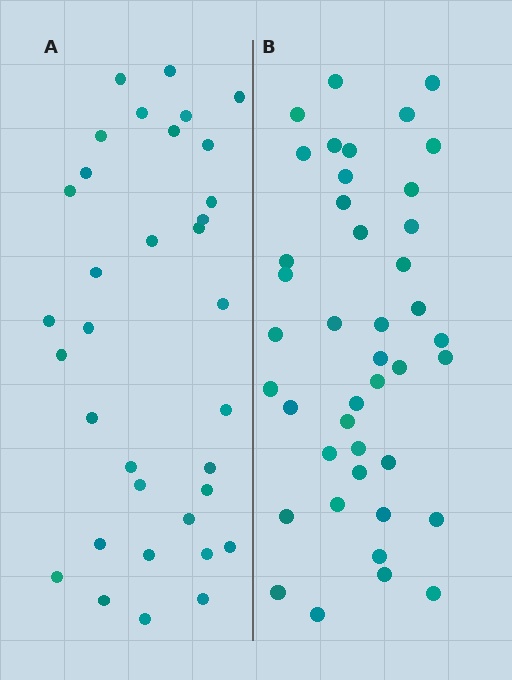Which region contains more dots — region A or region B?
Region B (the right region) has more dots.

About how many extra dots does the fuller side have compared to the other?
Region B has roughly 8 or so more dots than region A.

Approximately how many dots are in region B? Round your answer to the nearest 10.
About 40 dots. (The exact count is 42, which rounds to 40.)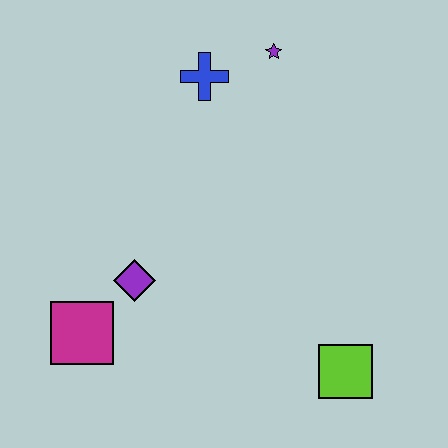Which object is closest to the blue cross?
The purple star is closest to the blue cross.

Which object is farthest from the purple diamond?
The purple star is farthest from the purple diamond.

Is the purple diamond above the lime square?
Yes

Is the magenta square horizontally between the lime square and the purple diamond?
No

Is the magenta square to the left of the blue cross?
Yes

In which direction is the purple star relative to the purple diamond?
The purple star is above the purple diamond.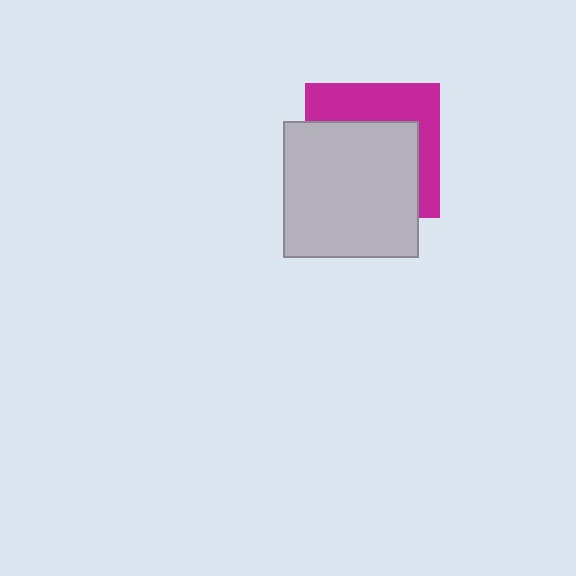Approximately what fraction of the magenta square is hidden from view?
Roughly 61% of the magenta square is hidden behind the light gray square.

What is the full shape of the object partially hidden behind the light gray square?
The partially hidden object is a magenta square.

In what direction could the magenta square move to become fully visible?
The magenta square could move up. That would shift it out from behind the light gray square entirely.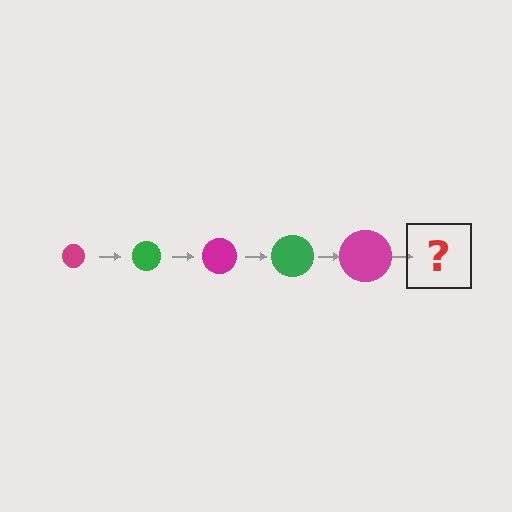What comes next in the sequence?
The next element should be a green circle, larger than the previous one.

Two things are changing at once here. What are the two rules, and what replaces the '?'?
The two rules are that the circle grows larger each step and the color cycles through magenta and green. The '?' should be a green circle, larger than the previous one.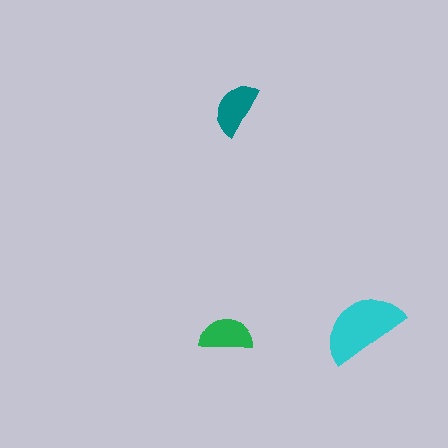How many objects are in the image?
There are 3 objects in the image.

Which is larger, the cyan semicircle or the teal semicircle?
The cyan one.